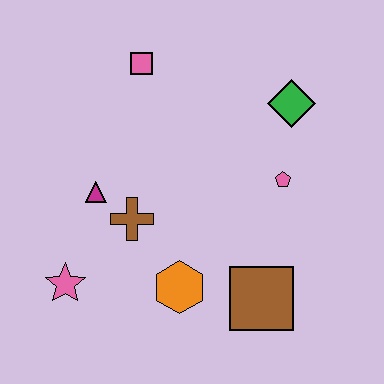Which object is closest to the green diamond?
The pink pentagon is closest to the green diamond.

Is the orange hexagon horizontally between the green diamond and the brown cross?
Yes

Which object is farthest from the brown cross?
The green diamond is farthest from the brown cross.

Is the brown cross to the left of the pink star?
No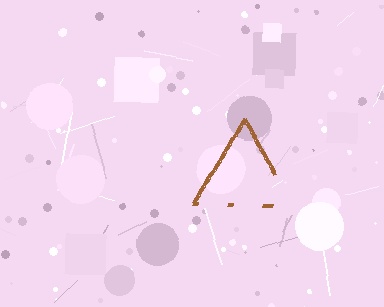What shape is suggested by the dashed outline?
The dashed outline suggests a triangle.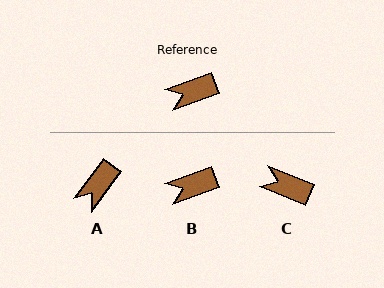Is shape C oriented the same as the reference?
No, it is off by about 42 degrees.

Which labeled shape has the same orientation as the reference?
B.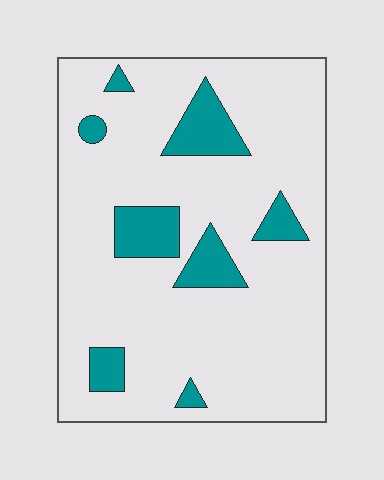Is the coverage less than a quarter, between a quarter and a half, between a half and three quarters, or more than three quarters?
Less than a quarter.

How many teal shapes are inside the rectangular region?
8.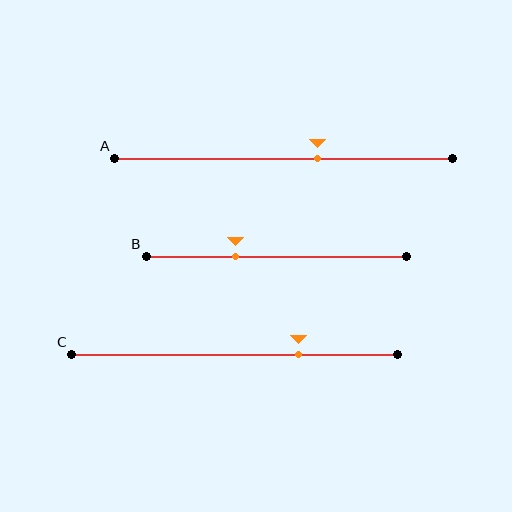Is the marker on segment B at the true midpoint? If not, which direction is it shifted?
No, the marker on segment B is shifted to the left by about 16% of the segment length.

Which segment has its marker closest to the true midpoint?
Segment A has its marker closest to the true midpoint.